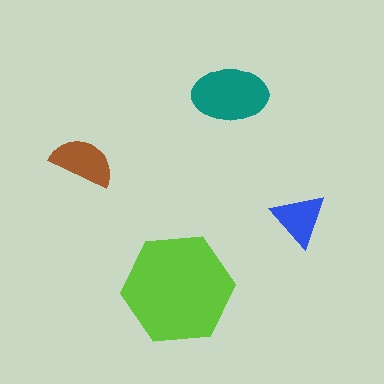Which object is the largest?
The lime hexagon.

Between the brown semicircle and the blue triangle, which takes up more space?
The brown semicircle.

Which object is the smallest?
The blue triangle.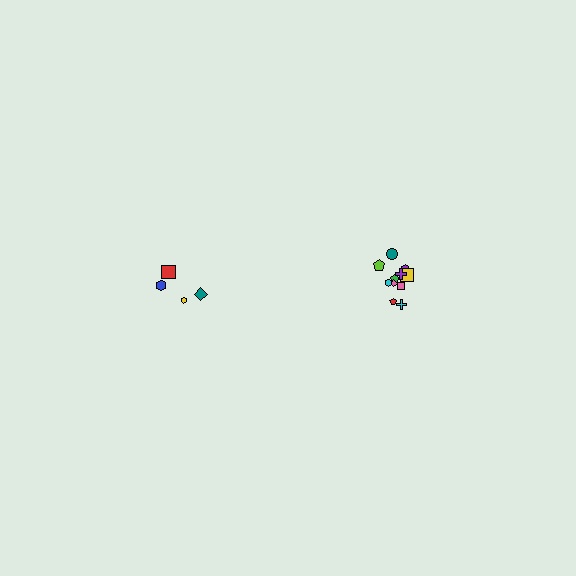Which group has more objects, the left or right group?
The right group.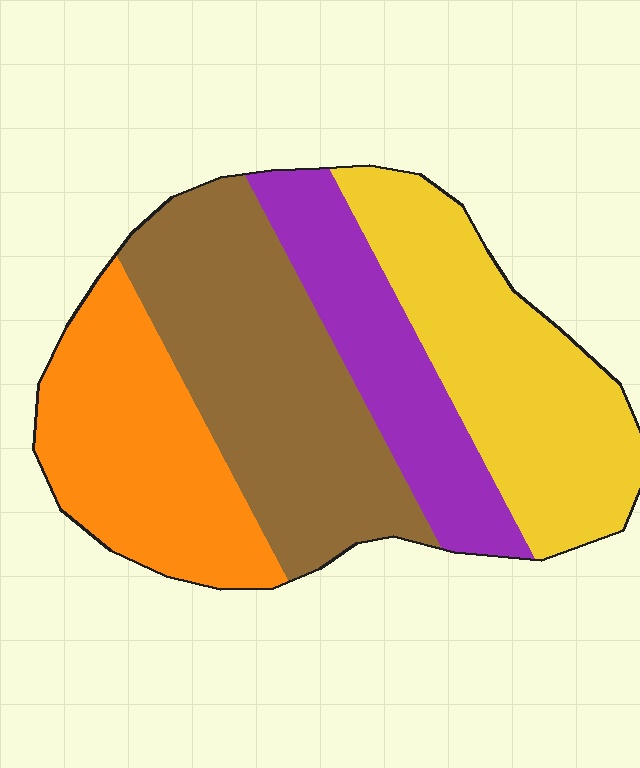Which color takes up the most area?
Brown, at roughly 30%.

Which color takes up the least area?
Purple, at roughly 20%.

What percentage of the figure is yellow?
Yellow covers 27% of the figure.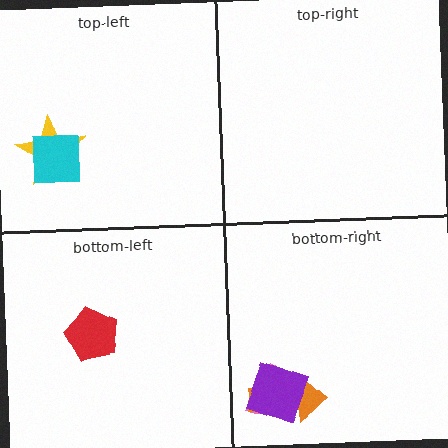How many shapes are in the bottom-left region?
1.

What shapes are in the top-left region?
The yellow star, the cyan square.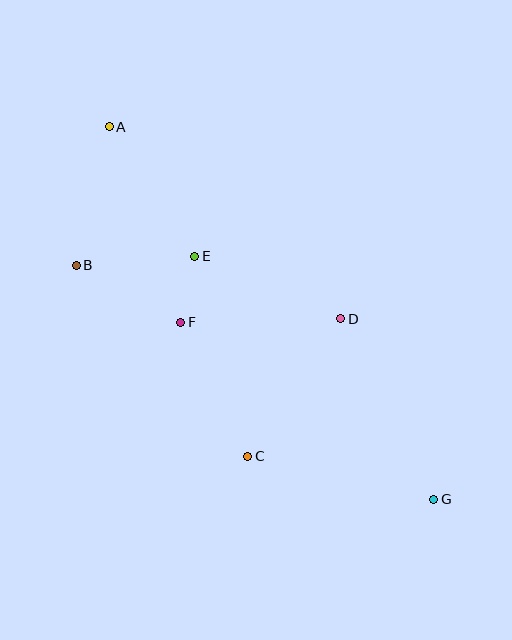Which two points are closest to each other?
Points E and F are closest to each other.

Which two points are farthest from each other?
Points A and G are farthest from each other.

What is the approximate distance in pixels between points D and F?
The distance between D and F is approximately 160 pixels.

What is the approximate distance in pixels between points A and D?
The distance between A and D is approximately 301 pixels.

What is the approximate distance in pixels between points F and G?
The distance between F and G is approximately 309 pixels.